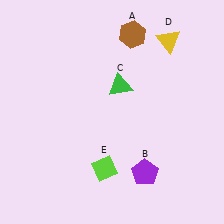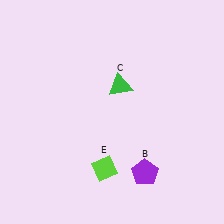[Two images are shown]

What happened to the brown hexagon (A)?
The brown hexagon (A) was removed in Image 2. It was in the top-right area of Image 1.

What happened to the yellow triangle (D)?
The yellow triangle (D) was removed in Image 2. It was in the top-right area of Image 1.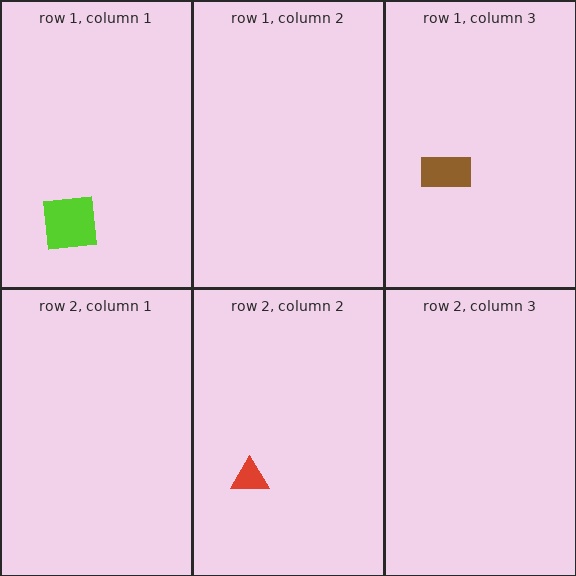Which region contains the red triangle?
The row 2, column 2 region.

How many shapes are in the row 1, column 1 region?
1.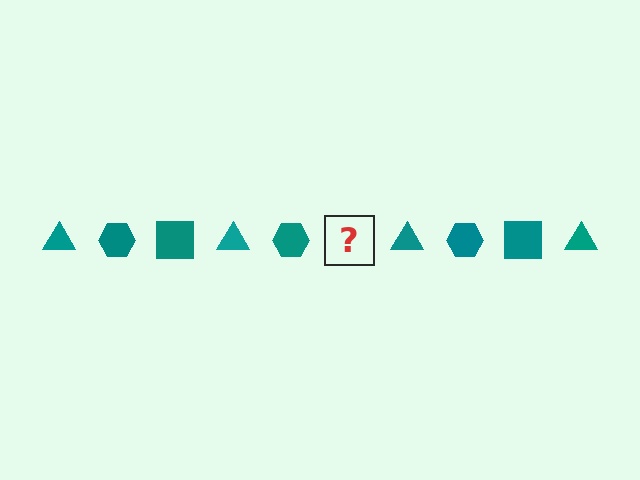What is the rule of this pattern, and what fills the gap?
The rule is that the pattern cycles through triangle, hexagon, square shapes in teal. The gap should be filled with a teal square.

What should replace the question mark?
The question mark should be replaced with a teal square.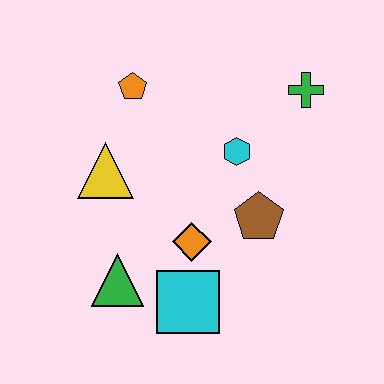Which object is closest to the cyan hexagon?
The brown pentagon is closest to the cyan hexagon.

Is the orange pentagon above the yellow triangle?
Yes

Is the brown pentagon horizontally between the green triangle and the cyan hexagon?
No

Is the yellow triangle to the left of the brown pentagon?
Yes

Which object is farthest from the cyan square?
The green cross is farthest from the cyan square.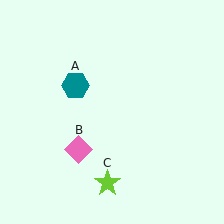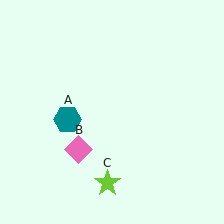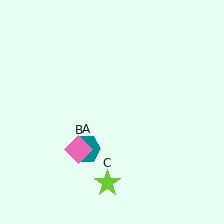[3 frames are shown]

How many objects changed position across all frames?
1 object changed position: teal hexagon (object A).